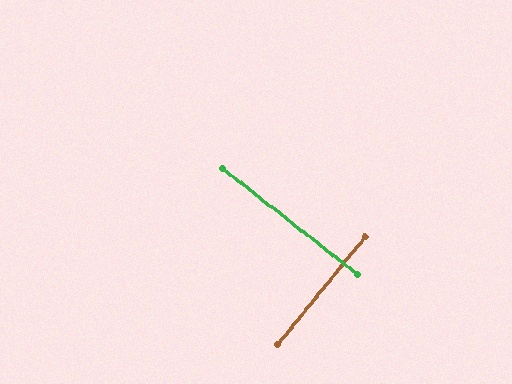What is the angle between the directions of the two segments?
Approximately 89 degrees.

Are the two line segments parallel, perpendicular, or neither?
Perpendicular — they meet at approximately 89°.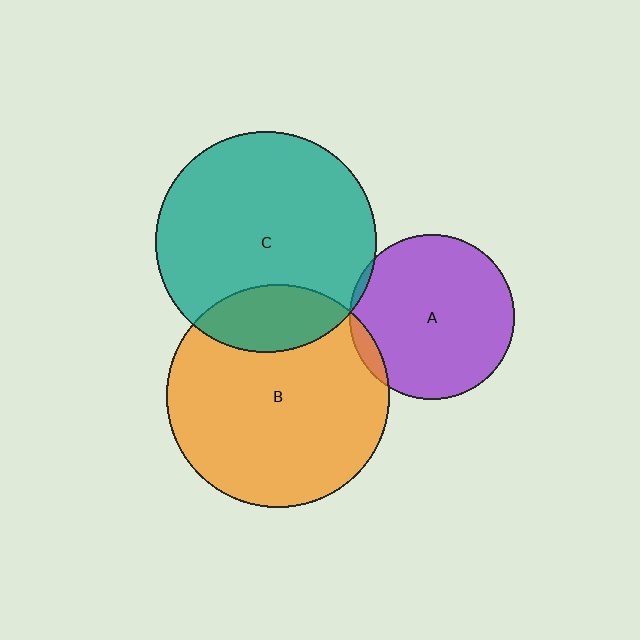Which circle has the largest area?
Circle B (orange).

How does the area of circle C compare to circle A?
Approximately 1.8 times.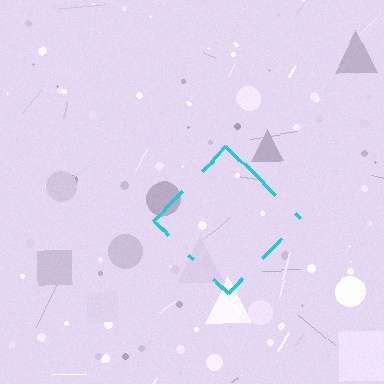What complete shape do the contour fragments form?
The contour fragments form a diamond.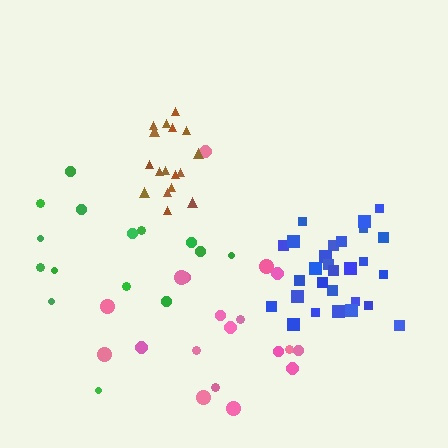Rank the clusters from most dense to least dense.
brown, blue, pink, green.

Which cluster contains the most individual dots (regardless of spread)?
Blue (28).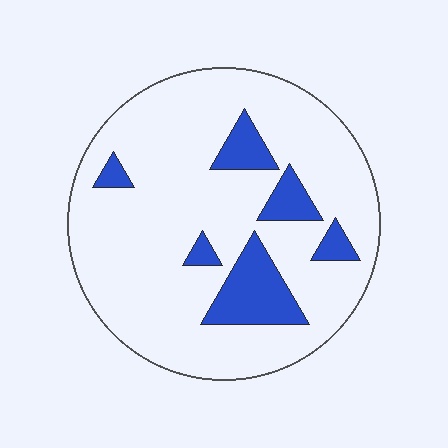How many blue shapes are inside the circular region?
6.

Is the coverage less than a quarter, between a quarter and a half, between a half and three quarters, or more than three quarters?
Less than a quarter.